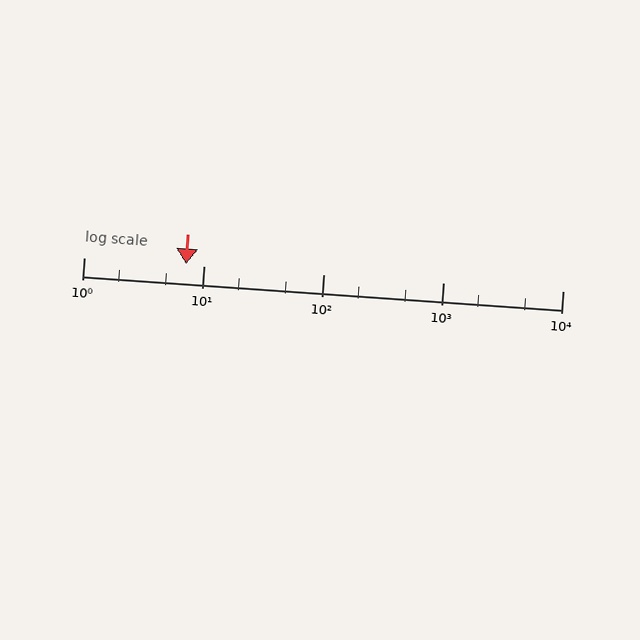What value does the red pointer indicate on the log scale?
The pointer indicates approximately 7.2.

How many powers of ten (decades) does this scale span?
The scale spans 4 decades, from 1 to 10000.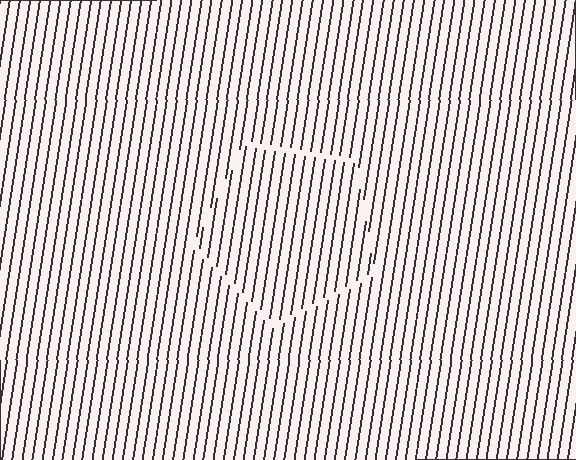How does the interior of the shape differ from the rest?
The interior of the shape contains the same grating, shifted by half a period — the contour is defined by the phase discontinuity where line-ends from the inner and outer gratings abut.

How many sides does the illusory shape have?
5 sides — the line-ends trace a pentagon.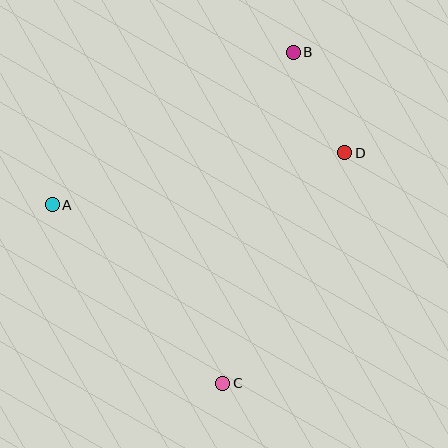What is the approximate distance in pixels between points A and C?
The distance between A and C is approximately 247 pixels.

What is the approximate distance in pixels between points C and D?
The distance between C and D is approximately 261 pixels.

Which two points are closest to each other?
Points B and D are closest to each other.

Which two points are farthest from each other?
Points B and C are farthest from each other.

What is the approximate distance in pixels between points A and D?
The distance between A and D is approximately 297 pixels.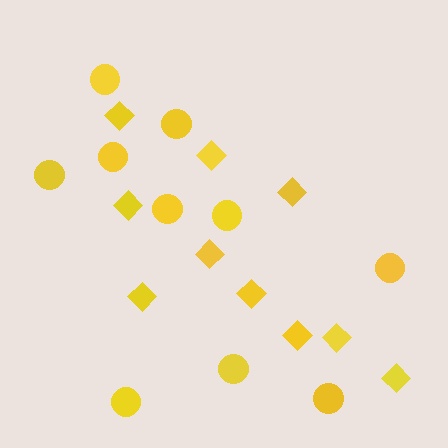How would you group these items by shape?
There are 2 groups: one group of diamonds (10) and one group of circles (10).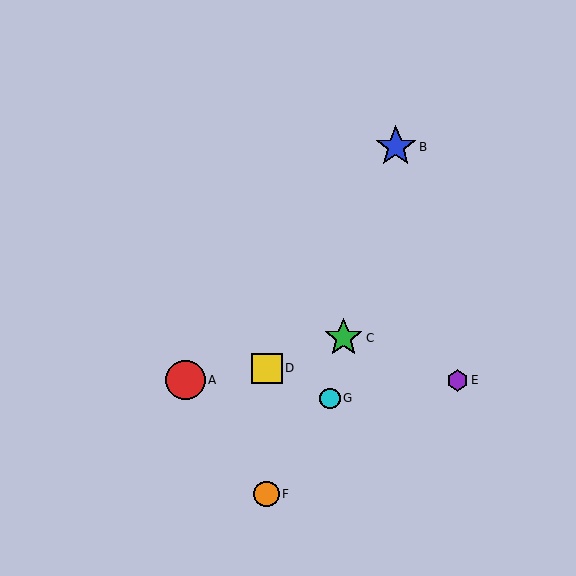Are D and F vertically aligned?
Yes, both are at x≈267.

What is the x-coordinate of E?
Object E is at x≈457.